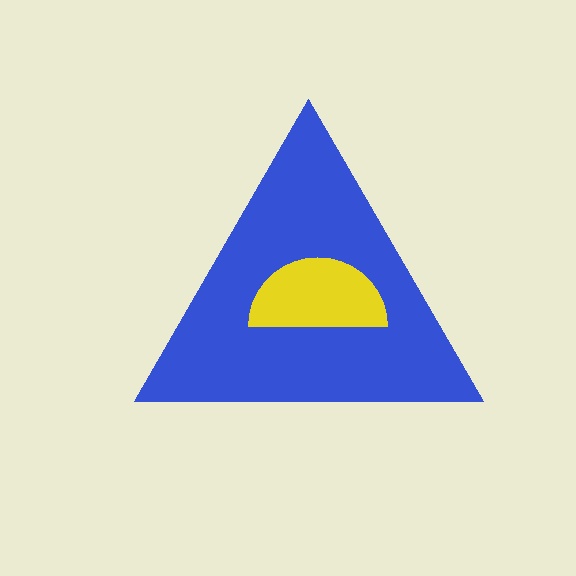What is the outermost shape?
The blue triangle.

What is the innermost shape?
The yellow semicircle.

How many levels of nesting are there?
2.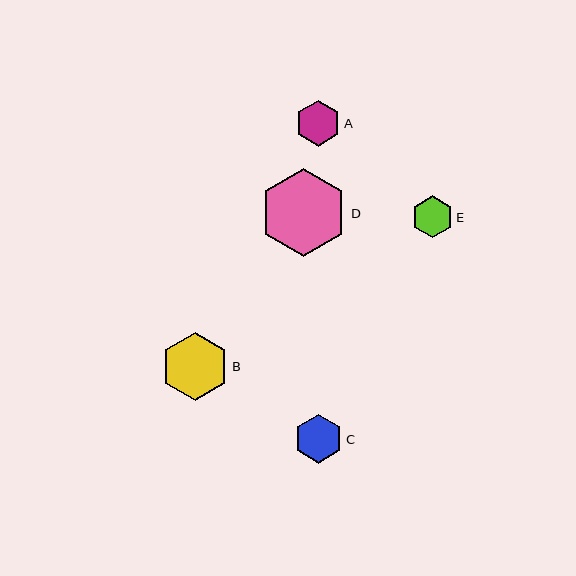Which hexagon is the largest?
Hexagon D is the largest with a size of approximately 88 pixels.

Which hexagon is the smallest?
Hexagon E is the smallest with a size of approximately 42 pixels.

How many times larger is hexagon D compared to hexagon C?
Hexagon D is approximately 1.8 times the size of hexagon C.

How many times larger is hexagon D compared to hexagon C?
Hexagon D is approximately 1.8 times the size of hexagon C.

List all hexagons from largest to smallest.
From largest to smallest: D, B, C, A, E.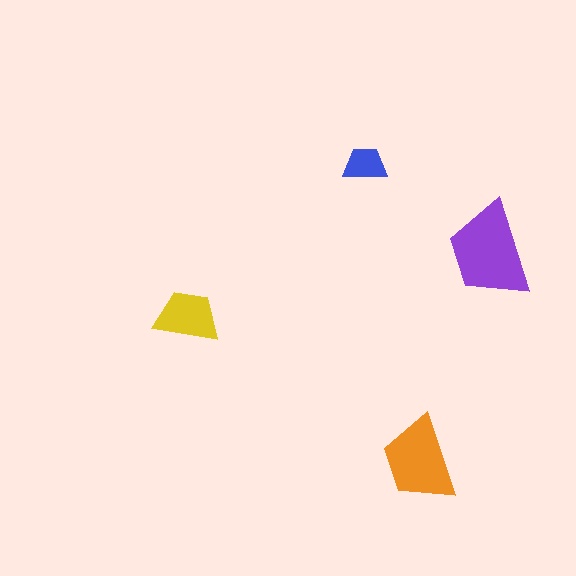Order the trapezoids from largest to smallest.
the purple one, the orange one, the yellow one, the blue one.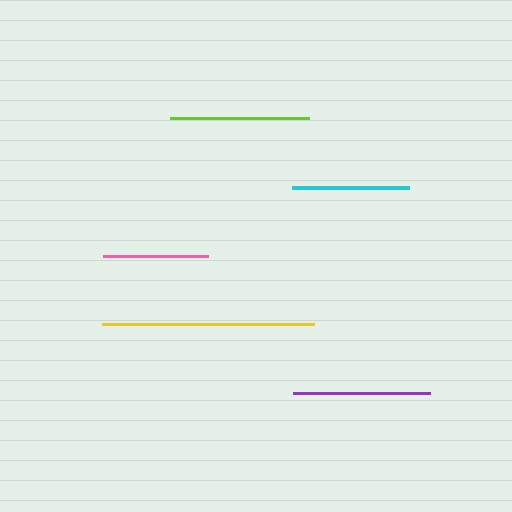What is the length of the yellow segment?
The yellow segment is approximately 213 pixels long.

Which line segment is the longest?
The yellow line is the longest at approximately 213 pixels.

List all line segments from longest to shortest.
From longest to shortest: yellow, lime, purple, cyan, pink.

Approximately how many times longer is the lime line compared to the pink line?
The lime line is approximately 1.3 times the length of the pink line.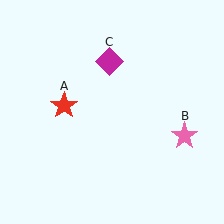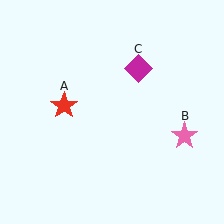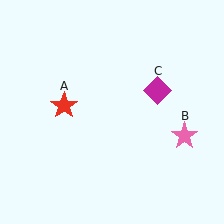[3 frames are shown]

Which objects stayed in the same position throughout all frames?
Red star (object A) and pink star (object B) remained stationary.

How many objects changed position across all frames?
1 object changed position: magenta diamond (object C).